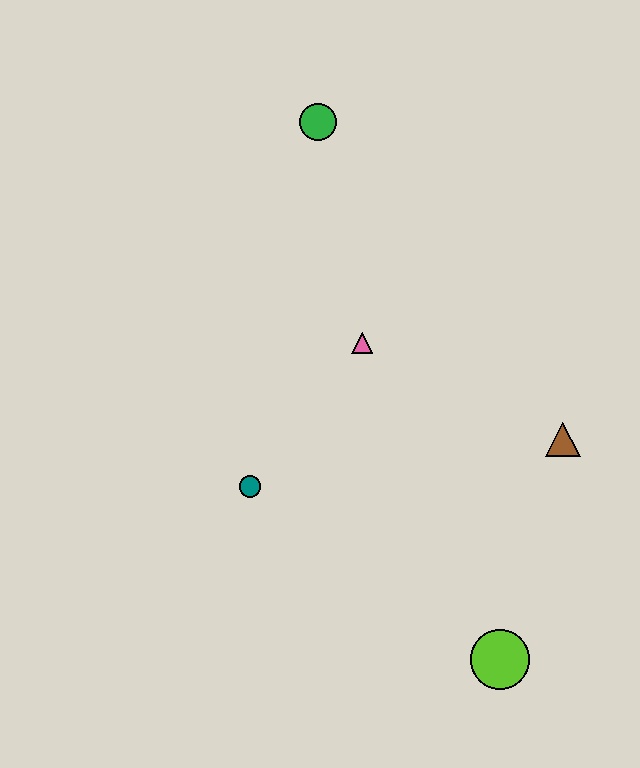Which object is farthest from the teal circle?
The green circle is farthest from the teal circle.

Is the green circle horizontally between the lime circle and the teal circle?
Yes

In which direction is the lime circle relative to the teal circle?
The lime circle is to the right of the teal circle.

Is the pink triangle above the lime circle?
Yes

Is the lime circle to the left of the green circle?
No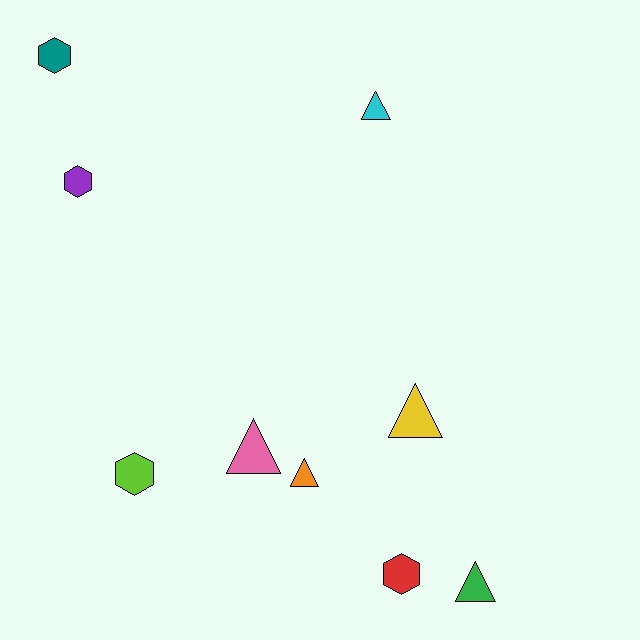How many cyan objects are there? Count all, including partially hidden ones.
There is 1 cyan object.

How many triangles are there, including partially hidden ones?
There are 5 triangles.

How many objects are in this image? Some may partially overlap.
There are 9 objects.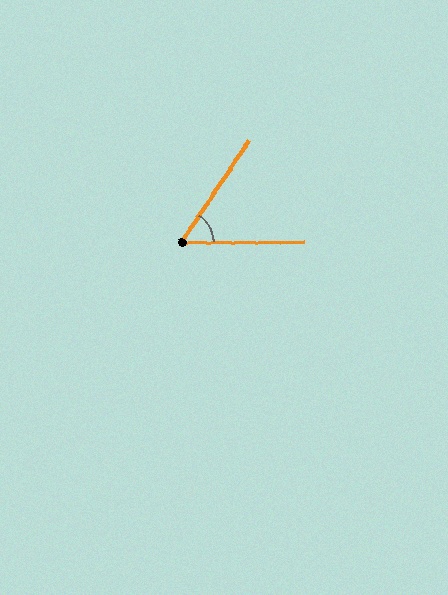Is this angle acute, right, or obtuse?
It is acute.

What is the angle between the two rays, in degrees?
Approximately 56 degrees.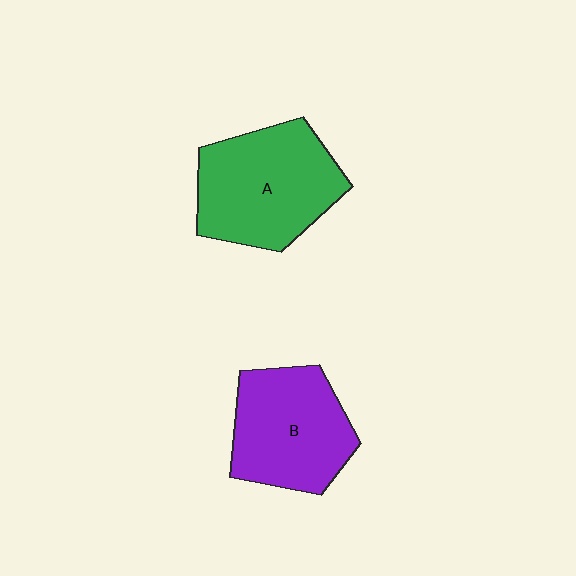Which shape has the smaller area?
Shape B (purple).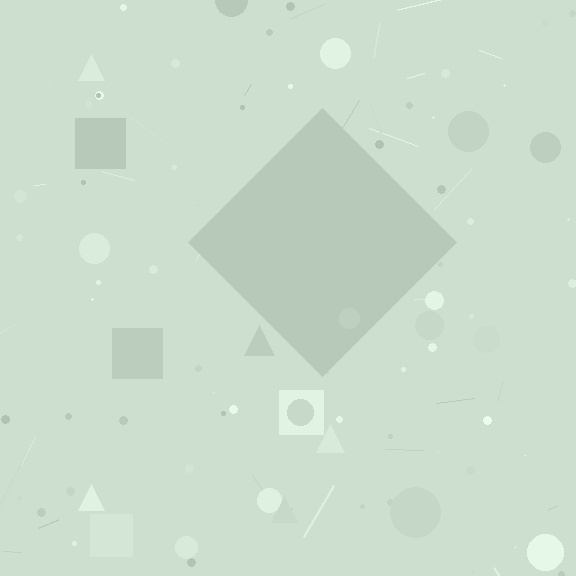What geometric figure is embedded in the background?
A diamond is embedded in the background.